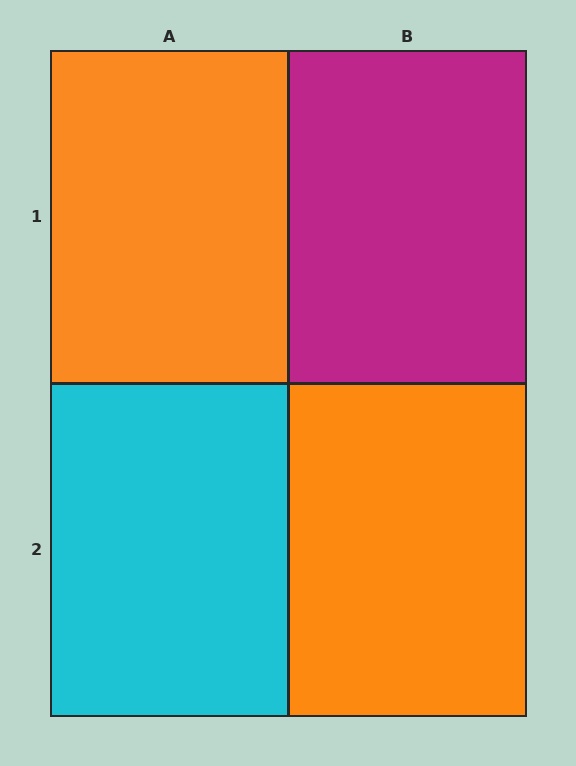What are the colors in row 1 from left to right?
Orange, magenta.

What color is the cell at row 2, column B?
Orange.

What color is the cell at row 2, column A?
Cyan.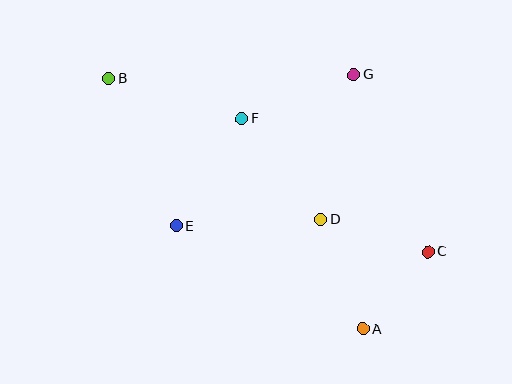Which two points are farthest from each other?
Points B and C are farthest from each other.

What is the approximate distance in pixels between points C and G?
The distance between C and G is approximately 192 pixels.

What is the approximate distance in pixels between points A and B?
The distance between A and B is approximately 357 pixels.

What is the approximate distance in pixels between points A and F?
The distance between A and F is approximately 243 pixels.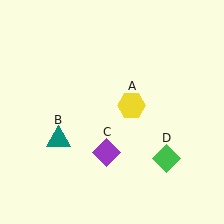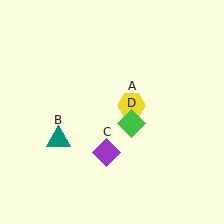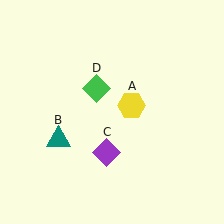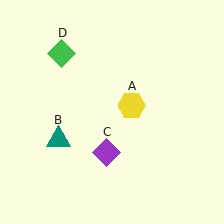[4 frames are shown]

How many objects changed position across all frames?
1 object changed position: green diamond (object D).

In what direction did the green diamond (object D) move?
The green diamond (object D) moved up and to the left.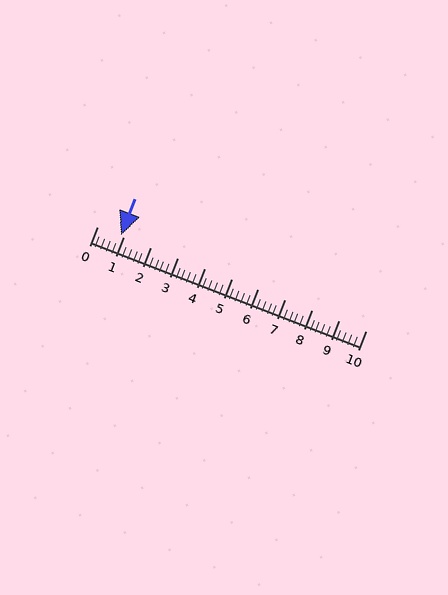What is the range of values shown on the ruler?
The ruler shows values from 0 to 10.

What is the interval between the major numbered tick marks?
The major tick marks are spaced 1 units apart.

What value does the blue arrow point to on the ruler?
The blue arrow points to approximately 0.9.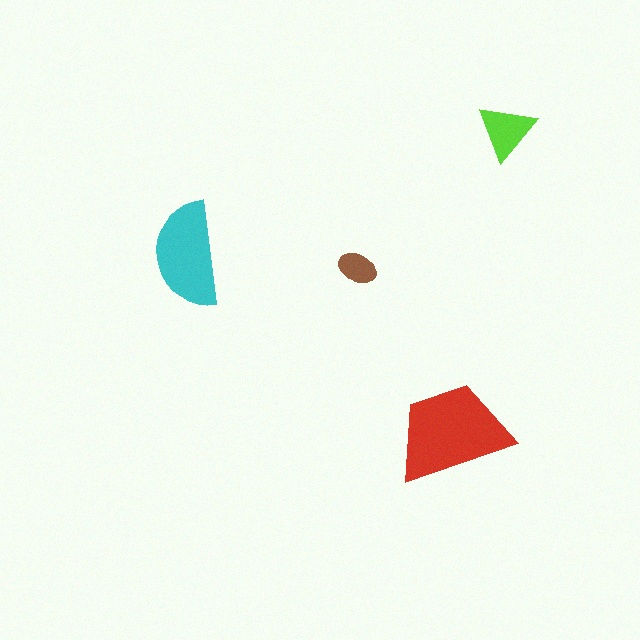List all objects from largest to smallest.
The red trapezoid, the cyan semicircle, the lime triangle, the brown ellipse.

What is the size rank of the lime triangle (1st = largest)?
3rd.